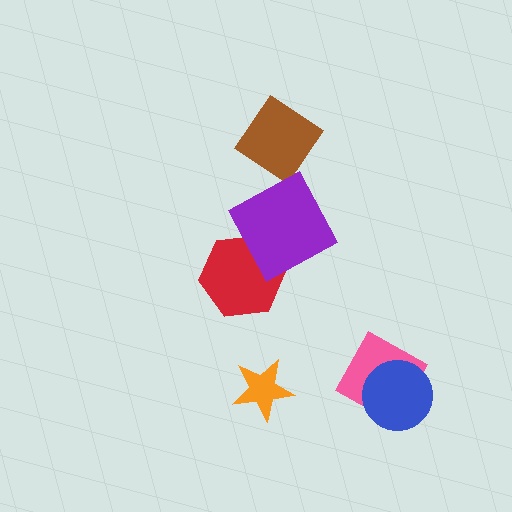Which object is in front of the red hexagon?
The purple square is in front of the red hexagon.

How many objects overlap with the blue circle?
1 object overlaps with the blue circle.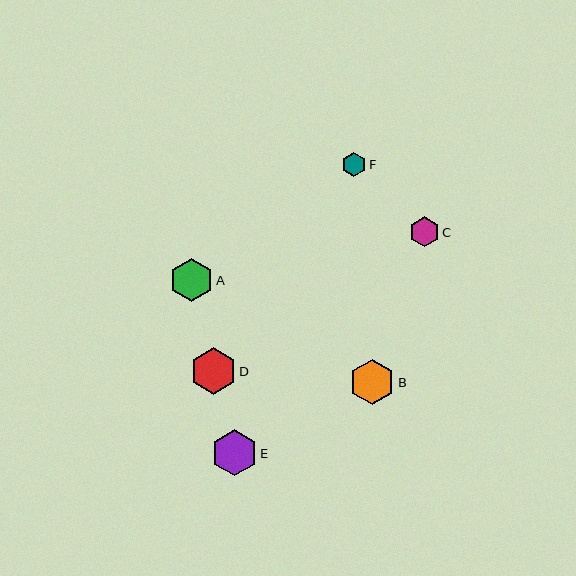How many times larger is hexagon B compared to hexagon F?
Hexagon B is approximately 1.8 times the size of hexagon F.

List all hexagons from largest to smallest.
From largest to smallest: D, E, B, A, C, F.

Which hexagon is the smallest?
Hexagon F is the smallest with a size of approximately 25 pixels.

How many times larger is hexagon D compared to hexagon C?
Hexagon D is approximately 1.5 times the size of hexagon C.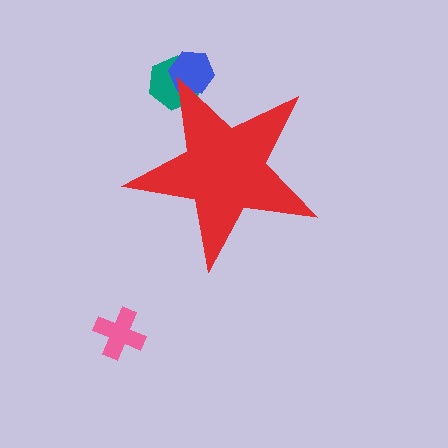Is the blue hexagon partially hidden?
Yes, the blue hexagon is partially hidden behind the red star.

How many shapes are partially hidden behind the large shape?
2 shapes are partially hidden.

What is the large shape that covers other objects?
A red star.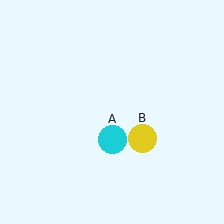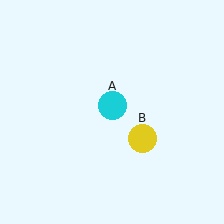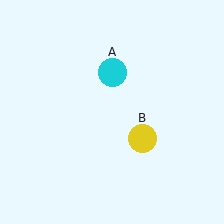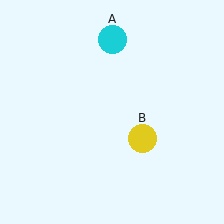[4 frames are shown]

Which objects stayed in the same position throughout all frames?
Yellow circle (object B) remained stationary.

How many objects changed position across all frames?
1 object changed position: cyan circle (object A).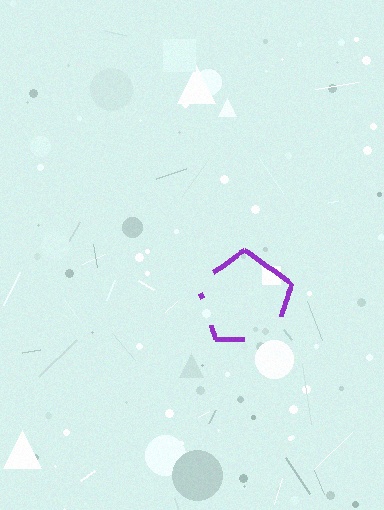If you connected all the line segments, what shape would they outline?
They would outline a pentagon.